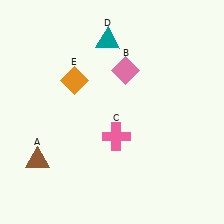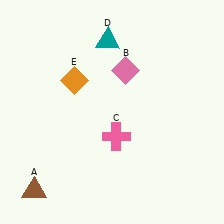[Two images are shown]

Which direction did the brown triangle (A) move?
The brown triangle (A) moved down.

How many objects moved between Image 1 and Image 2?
1 object moved between the two images.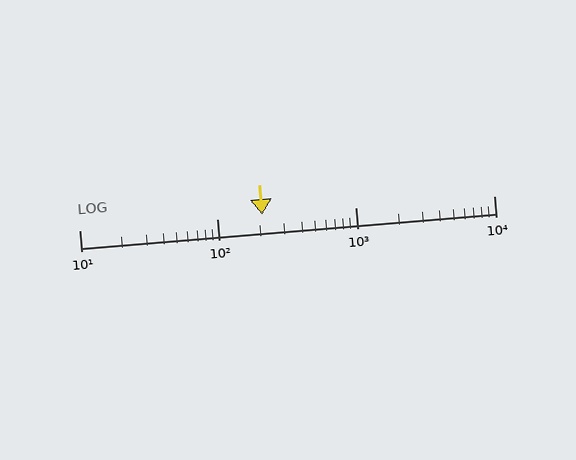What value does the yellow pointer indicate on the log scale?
The pointer indicates approximately 210.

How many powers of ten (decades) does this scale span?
The scale spans 3 decades, from 10 to 10000.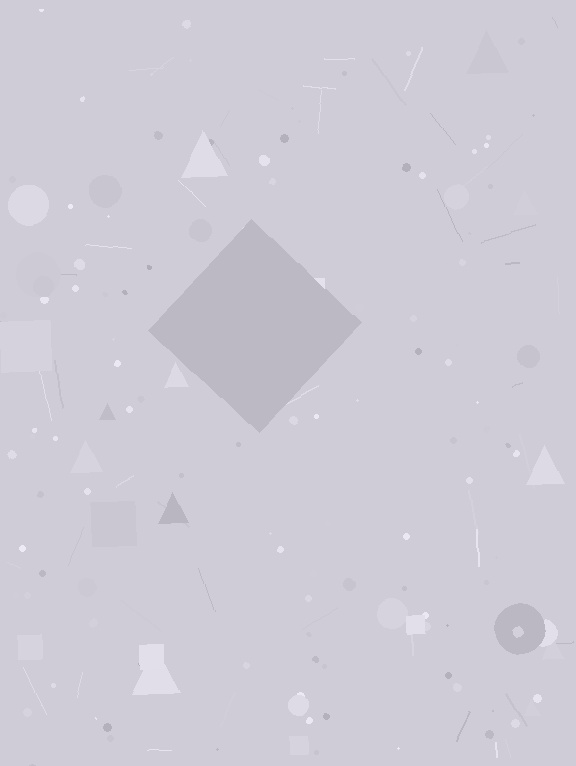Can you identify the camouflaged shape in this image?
The camouflaged shape is a diamond.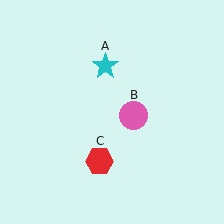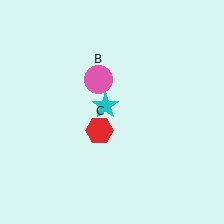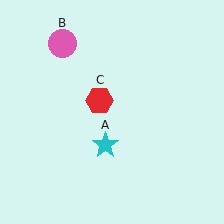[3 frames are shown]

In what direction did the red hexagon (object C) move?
The red hexagon (object C) moved up.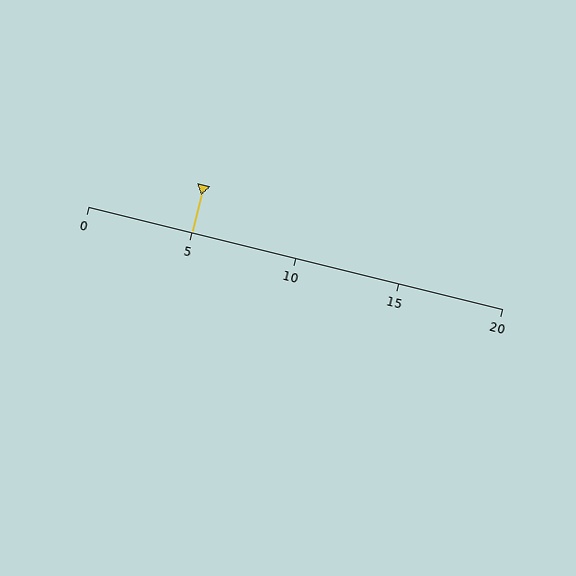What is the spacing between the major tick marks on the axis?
The major ticks are spaced 5 apart.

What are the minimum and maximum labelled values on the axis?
The axis runs from 0 to 20.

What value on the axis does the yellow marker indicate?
The marker indicates approximately 5.